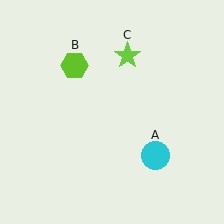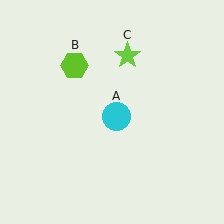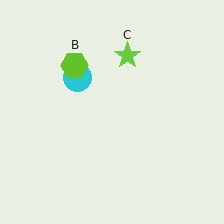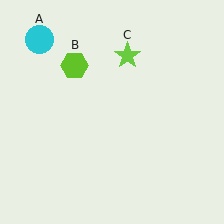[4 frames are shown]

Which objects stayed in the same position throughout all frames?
Lime hexagon (object B) and lime star (object C) remained stationary.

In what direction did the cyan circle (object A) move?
The cyan circle (object A) moved up and to the left.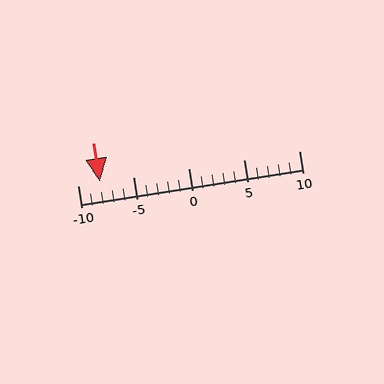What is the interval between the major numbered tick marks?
The major tick marks are spaced 5 units apart.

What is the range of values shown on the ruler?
The ruler shows values from -10 to 10.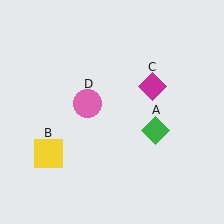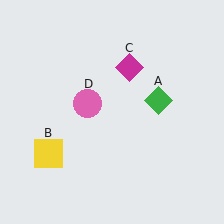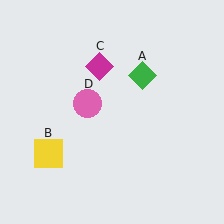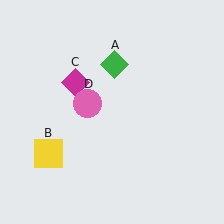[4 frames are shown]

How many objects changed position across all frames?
2 objects changed position: green diamond (object A), magenta diamond (object C).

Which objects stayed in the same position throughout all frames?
Yellow square (object B) and pink circle (object D) remained stationary.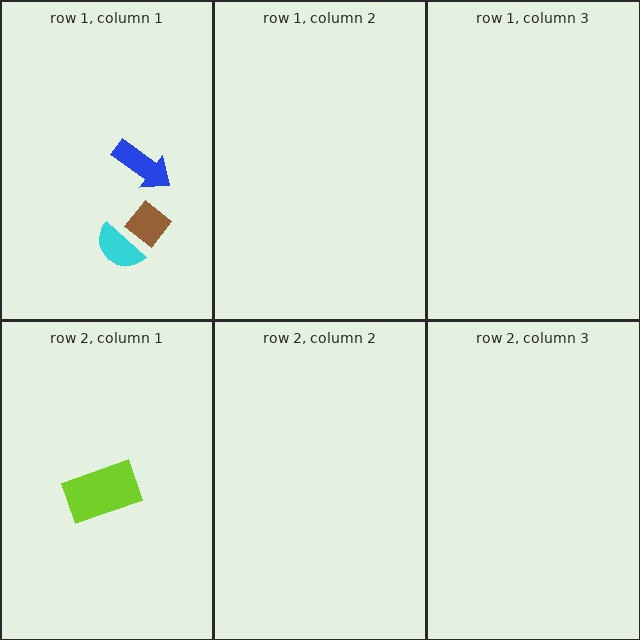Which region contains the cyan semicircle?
The row 1, column 1 region.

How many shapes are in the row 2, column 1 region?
1.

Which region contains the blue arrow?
The row 1, column 1 region.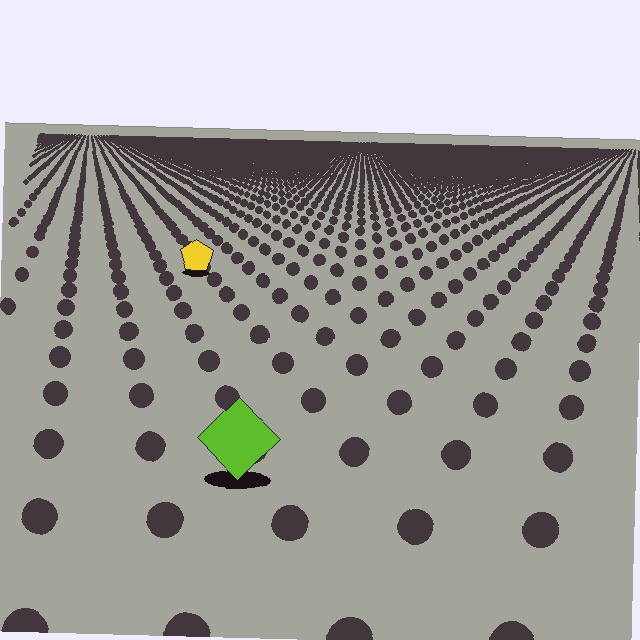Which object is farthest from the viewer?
The yellow pentagon is farthest from the viewer. It appears smaller and the ground texture around it is denser.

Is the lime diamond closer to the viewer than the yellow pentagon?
Yes. The lime diamond is closer — you can tell from the texture gradient: the ground texture is coarser near it.